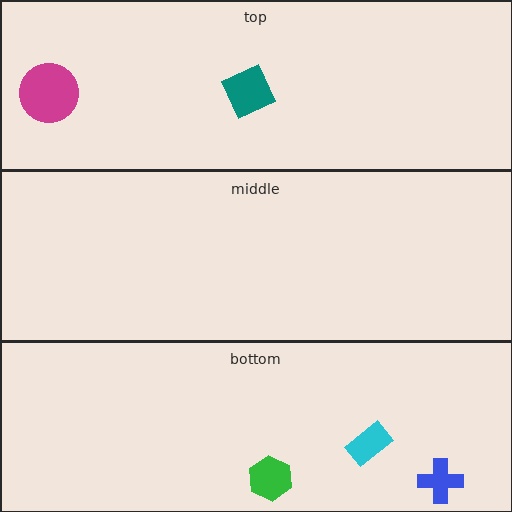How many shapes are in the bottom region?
3.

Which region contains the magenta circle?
The top region.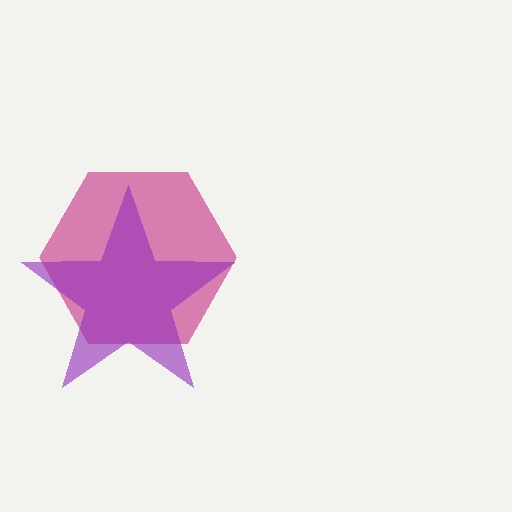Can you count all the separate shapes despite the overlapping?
Yes, there are 2 separate shapes.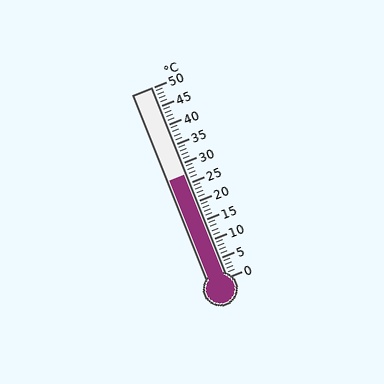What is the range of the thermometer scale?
The thermometer scale ranges from 0°C to 50°C.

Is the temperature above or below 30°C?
The temperature is below 30°C.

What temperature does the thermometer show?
The thermometer shows approximately 27°C.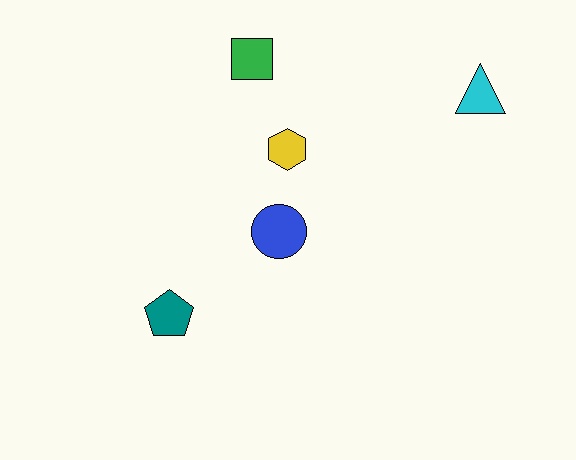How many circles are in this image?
There is 1 circle.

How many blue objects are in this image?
There is 1 blue object.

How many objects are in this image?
There are 5 objects.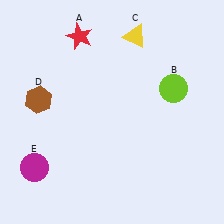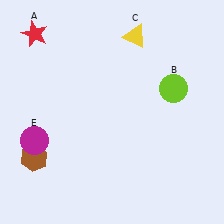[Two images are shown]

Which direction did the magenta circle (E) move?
The magenta circle (E) moved up.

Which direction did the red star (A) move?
The red star (A) moved left.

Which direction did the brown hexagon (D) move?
The brown hexagon (D) moved down.